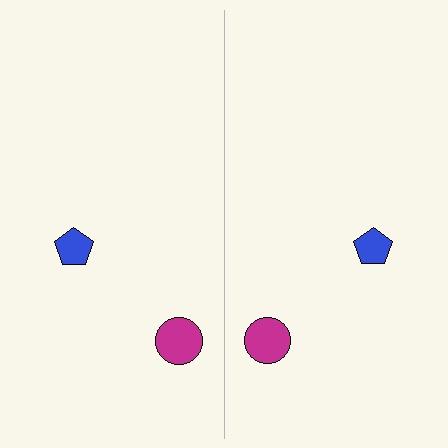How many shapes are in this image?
There are 4 shapes in this image.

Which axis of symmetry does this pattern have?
The pattern has a vertical axis of symmetry running through the center of the image.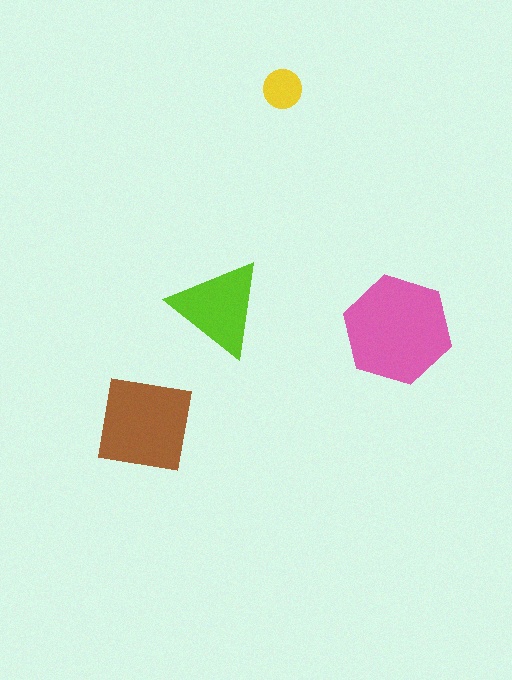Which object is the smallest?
The yellow circle.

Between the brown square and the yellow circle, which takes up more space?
The brown square.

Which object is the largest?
The pink hexagon.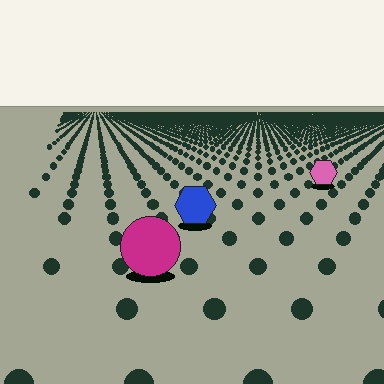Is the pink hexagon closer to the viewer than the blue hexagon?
No. The blue hexagon is closer — you can tell from the texture gradient: the ground texture is coarser near it.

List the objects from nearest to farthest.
From nearest to farthest: the magenta circle, the blue hexagon, the pink hexagon.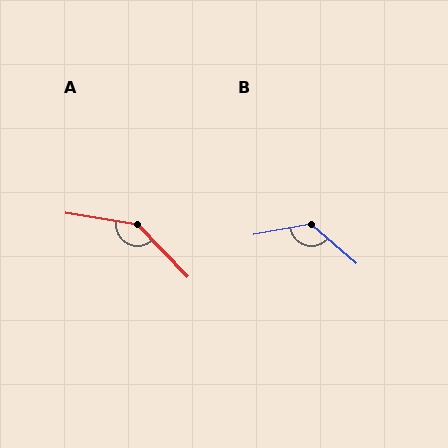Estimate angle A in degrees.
Approximately 143 degrees.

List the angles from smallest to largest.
B (128°), A (143°).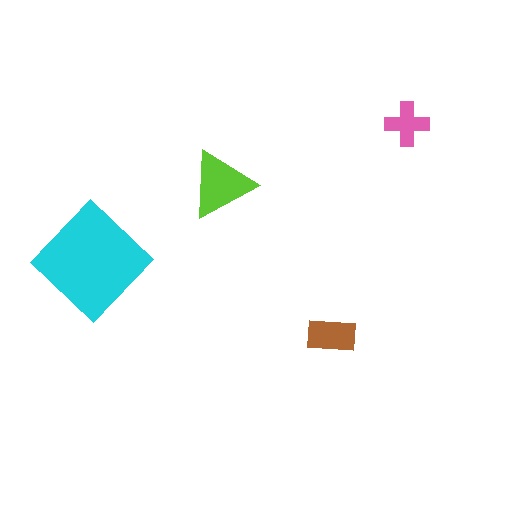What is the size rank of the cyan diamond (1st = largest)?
1st.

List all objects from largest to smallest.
The cyan diamond, the lime triangle, the brown rectangle, the pink cross.